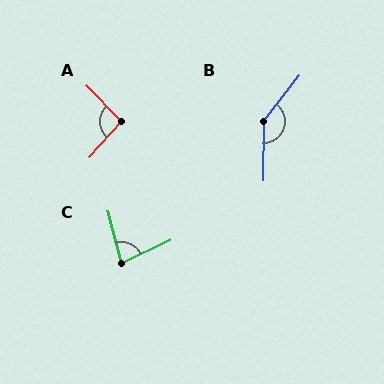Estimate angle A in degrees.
Approximately 94 degrees.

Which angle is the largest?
B, at approximately 143 degrees.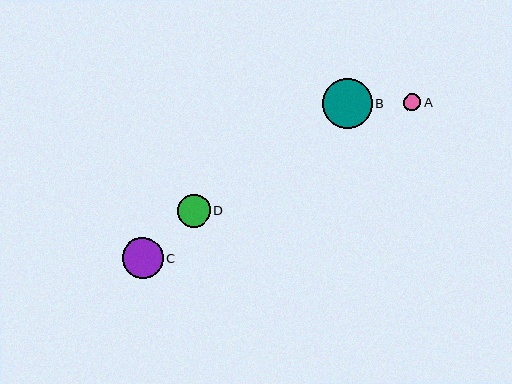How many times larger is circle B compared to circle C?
Circle B is approximately 1.2 times the size of circle C.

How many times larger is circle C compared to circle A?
Circle C is approximately 2.3 times the size of circle A.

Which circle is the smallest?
Circle A is the smallest with a size of approximately 17 pixels.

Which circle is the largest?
Circle B is the largest with a size of approximately 50 pixels.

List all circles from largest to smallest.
From largest to smallest: B, C, D, A.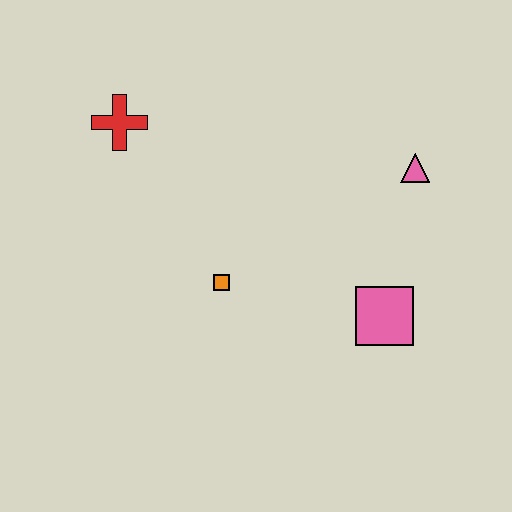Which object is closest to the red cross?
The orange square is closest to the red cross.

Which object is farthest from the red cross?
The pink square is farthest from the red cross.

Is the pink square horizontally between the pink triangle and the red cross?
Yes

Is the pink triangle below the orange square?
No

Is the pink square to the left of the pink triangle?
Yes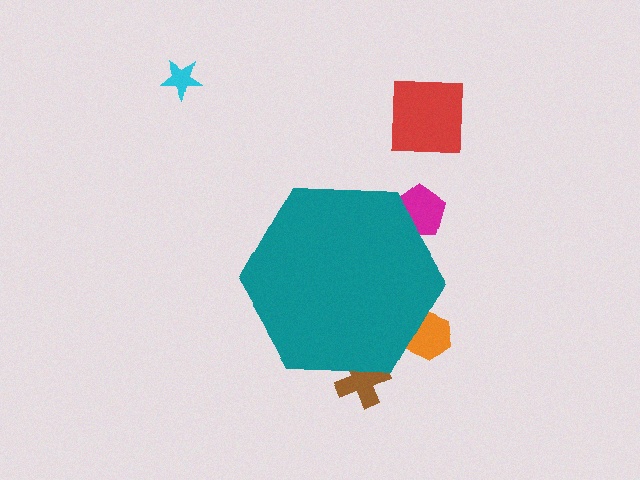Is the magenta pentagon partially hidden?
Yes, the magenta pentagon is partially hidden behind the teal hexagon.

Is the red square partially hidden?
No, the red square is fully visible.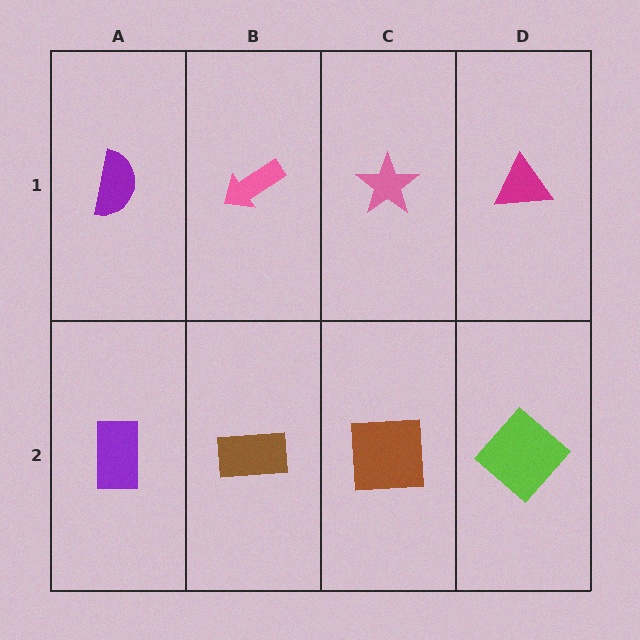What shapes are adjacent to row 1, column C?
A brown square (row 2, column C), a pink arrow (row 1, column B), a magenta triangle (row 1, column D).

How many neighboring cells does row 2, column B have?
3.